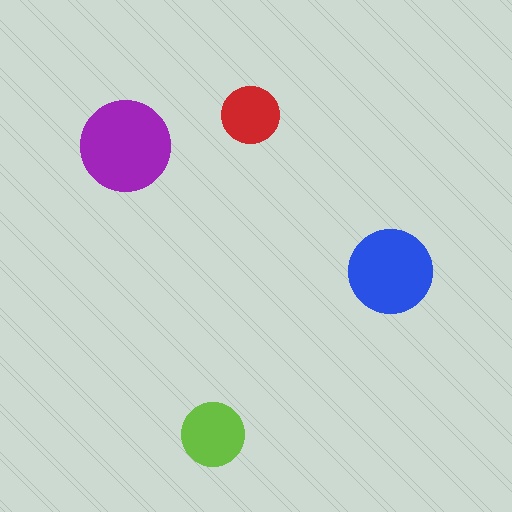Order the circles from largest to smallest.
the purple one, the blue one, the lime one, the red one.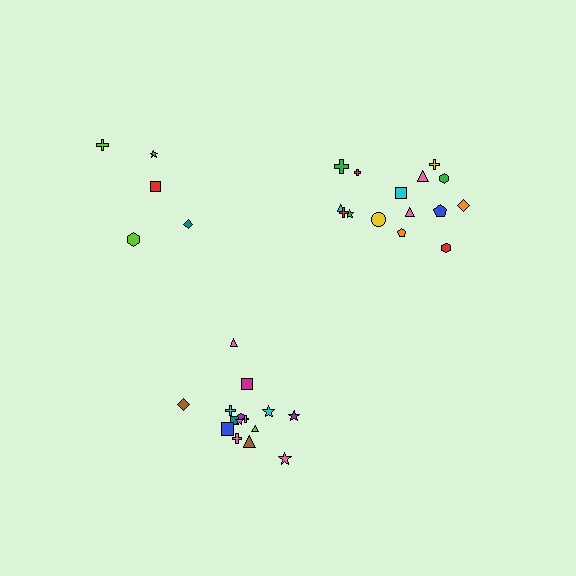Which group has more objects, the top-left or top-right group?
The top-right group.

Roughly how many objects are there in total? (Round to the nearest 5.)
Roughly 35 objects in total.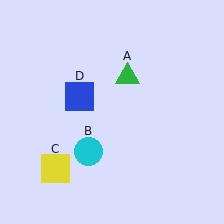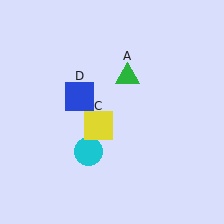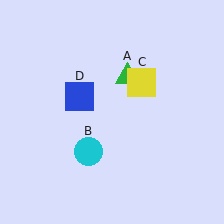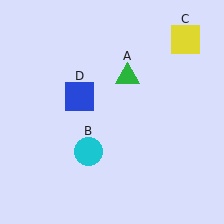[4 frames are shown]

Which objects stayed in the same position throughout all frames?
Green triangle (object A) and cyan circle (object B) and blue square (object D) remained stationary.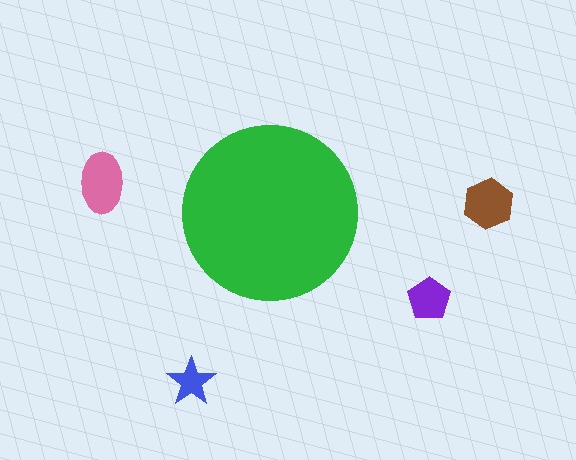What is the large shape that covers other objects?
A green circle.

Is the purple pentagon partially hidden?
No, the purple pentagon is fully visible.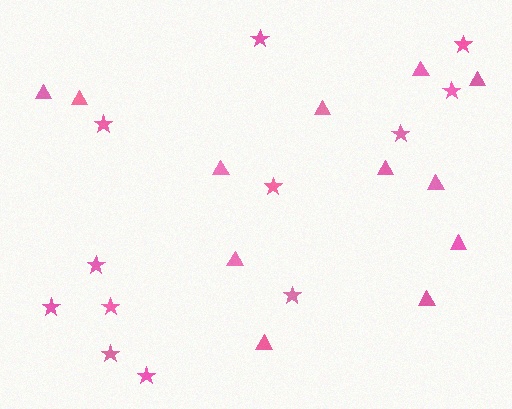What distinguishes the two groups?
There are 2 groups: one group of stars (12) and one group of triangles (12).